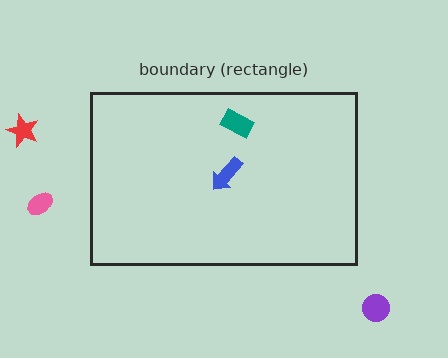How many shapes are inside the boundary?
2 inside, 3 outside.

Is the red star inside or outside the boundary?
Outside.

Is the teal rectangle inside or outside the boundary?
Inside.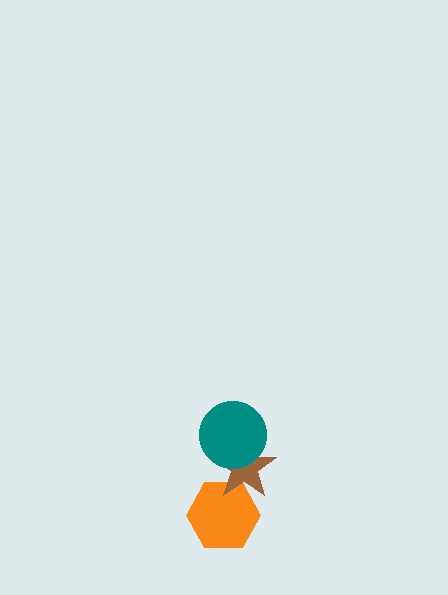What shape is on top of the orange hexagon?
The brown star is on top of the orange hexagon.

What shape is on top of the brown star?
The teal circle is on top of the brown star.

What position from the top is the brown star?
The brown star is 2nd from the top.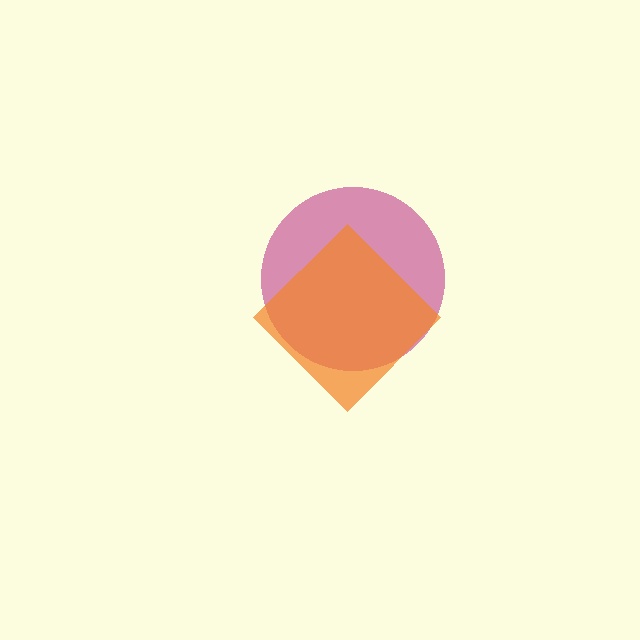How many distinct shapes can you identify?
There are 2 distinct shapes: a magenta circle, an orange diamond.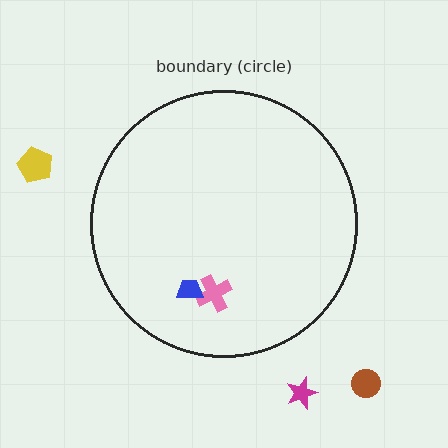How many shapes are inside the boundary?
2 inside, 3 outside.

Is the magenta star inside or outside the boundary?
Outside.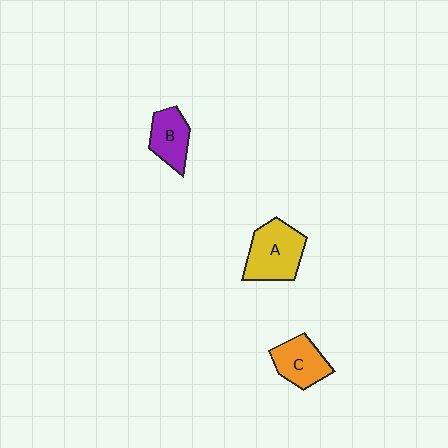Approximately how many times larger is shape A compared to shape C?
Approximately 1.4 times.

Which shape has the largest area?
Shape A (yellow).